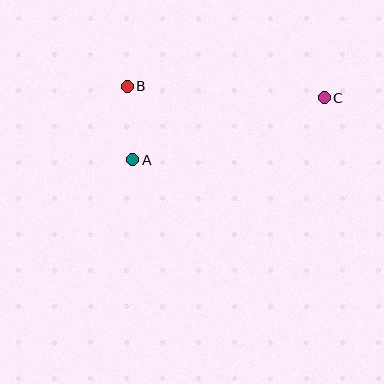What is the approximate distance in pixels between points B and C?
The distance between B and C is approximately 197 pixels.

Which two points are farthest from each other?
Points A and C are farthest from each other.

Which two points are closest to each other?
Points A and B are closest to each other.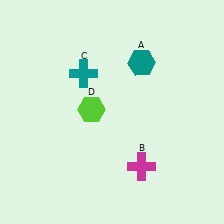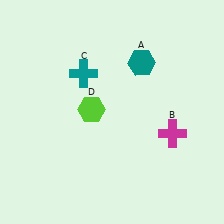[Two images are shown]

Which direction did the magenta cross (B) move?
The magenta cross (B) moved up.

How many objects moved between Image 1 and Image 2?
1 object moved between the two images.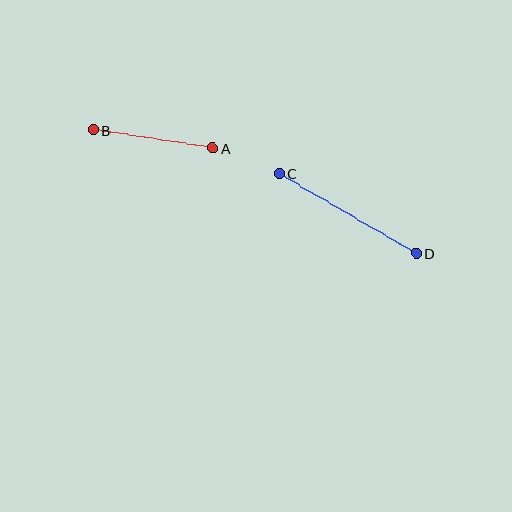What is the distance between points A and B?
The distance is approximately 120 pixels.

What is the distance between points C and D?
The distance is approximately 159 pixels.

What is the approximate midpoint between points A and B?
The midpoint is at approximately (153, 139) pixels.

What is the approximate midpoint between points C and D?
The midpoint is at approximately (348, 213) pixels.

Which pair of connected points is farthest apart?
Points C and D are farthest apart.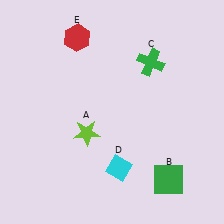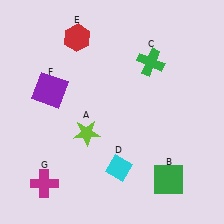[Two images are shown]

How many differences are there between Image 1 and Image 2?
There are 2 differences between the two images.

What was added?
A purple square (F), a magenta cross (G) were added in Image 2.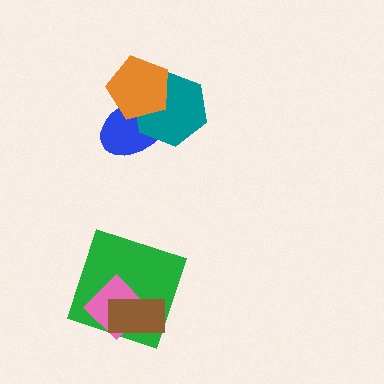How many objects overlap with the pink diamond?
2 objects overlap with the pink diamond.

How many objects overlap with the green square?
2 objects overlap with the green square.